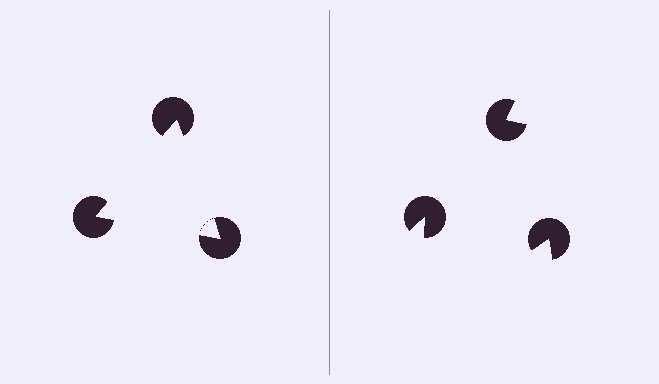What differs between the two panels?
The pac-man discs are positioned identically on both sides; only the wedge orientations differ. On the left they align to a triangle; on the right they are misaligned.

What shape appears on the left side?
An illusory triangle.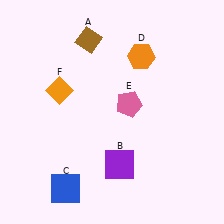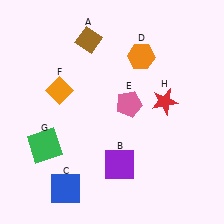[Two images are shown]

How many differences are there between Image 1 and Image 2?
There are 2 differences between the two images.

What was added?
A green square (G), a red star (H) were added in Image 2.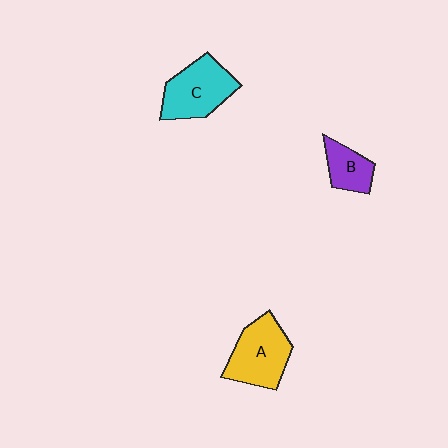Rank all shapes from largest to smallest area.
From largest to smallest: A (yellow), C (cyan), B (purple).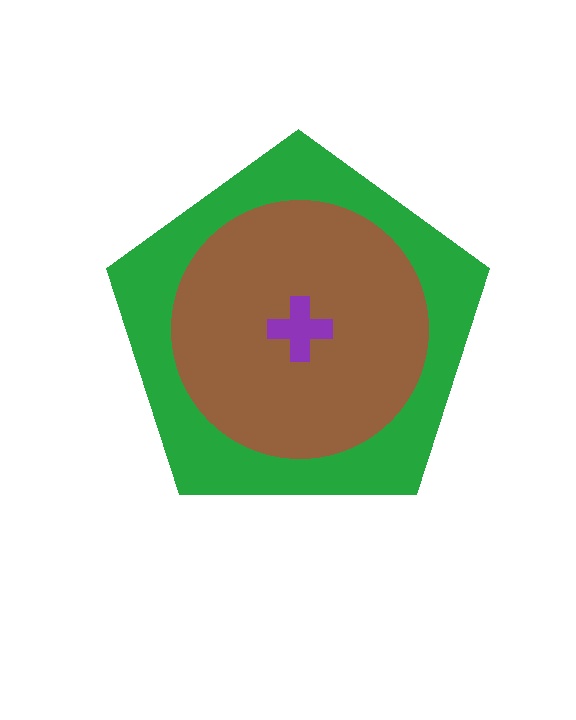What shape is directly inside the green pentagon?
The brown circle.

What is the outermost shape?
The green pentagon.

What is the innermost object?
The purple cross.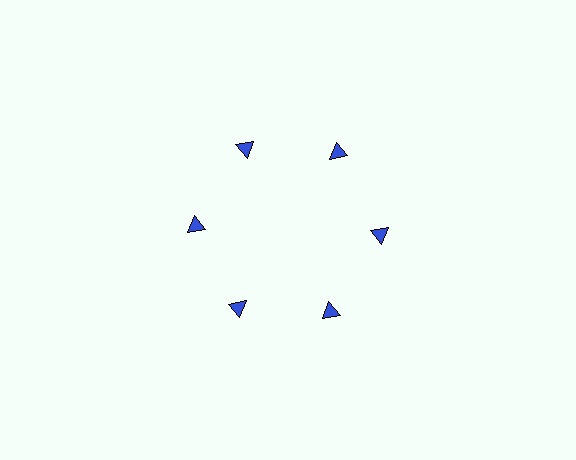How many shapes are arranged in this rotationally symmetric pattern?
There are 6 shapes, arranged in 6 groups of 1.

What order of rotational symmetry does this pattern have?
This pattern has 6-fold rotational symmetry.